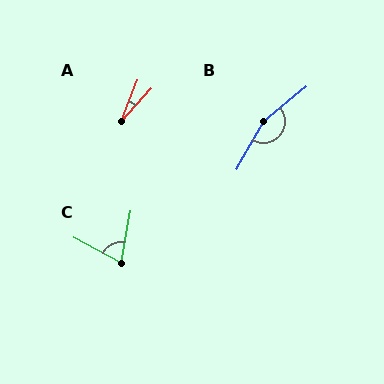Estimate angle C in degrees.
Approximately 72 degrees.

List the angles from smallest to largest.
A (21°), C (72°), B (159°).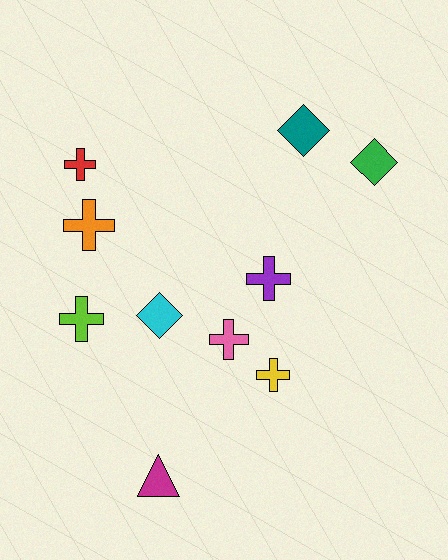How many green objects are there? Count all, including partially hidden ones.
There is 1 green object.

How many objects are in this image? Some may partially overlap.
There are 10 objects.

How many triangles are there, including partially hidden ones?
There is 1 triangle.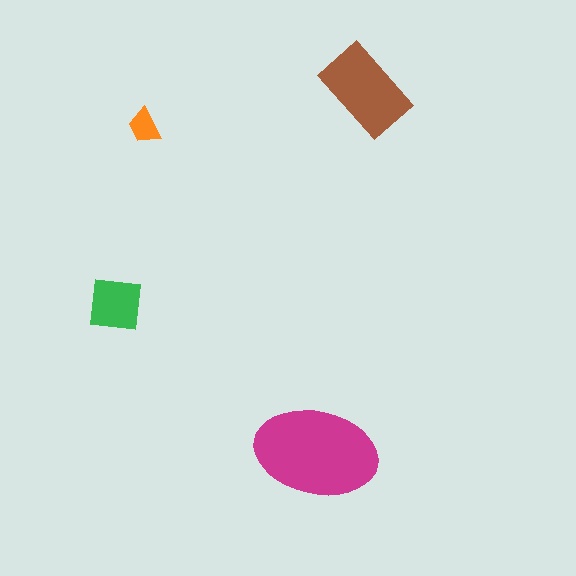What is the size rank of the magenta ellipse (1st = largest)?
1st.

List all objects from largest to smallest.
The magenta ellipse, the brown rectangle, the green square, the orange trapezoid.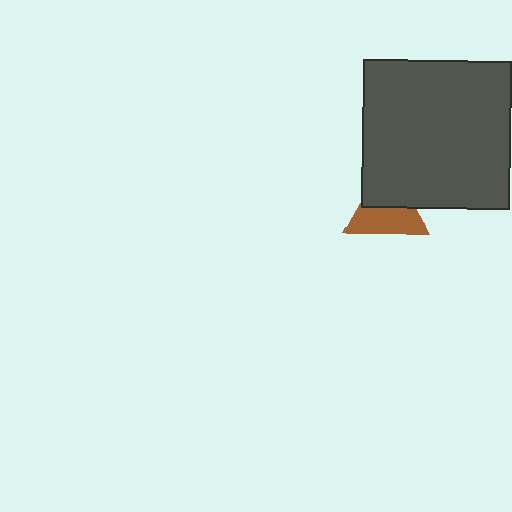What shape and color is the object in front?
The object in front is a dark gray square.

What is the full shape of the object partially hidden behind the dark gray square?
The partially hidden object is a brown triangle.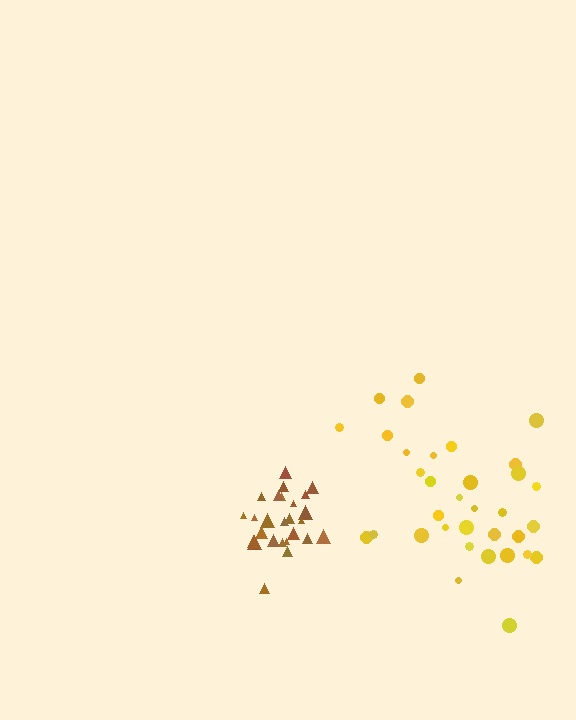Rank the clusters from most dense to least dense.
brown, yellow.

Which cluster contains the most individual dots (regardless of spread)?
Yellow (35).